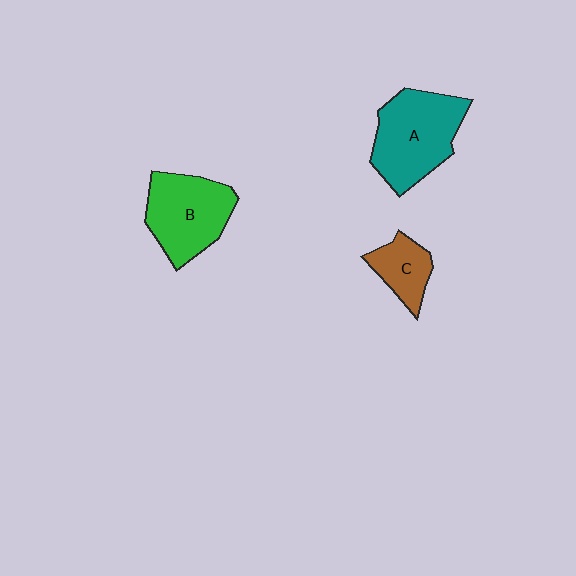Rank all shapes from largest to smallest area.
From largest to smallest: A (teal), B (green), C (brown).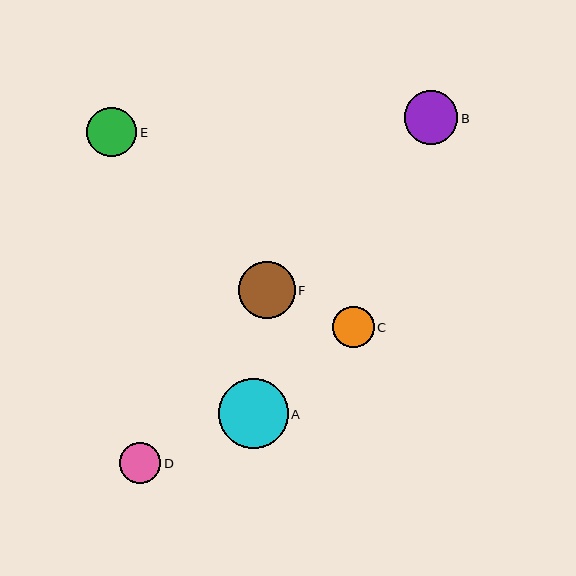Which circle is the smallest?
Circle D is the smallest with a size of approximately 41 pixels.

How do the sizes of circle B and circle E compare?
Circle B and circle E are approximately the same size.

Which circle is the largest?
Circle A is the largest with a size of approximately 69 pixels.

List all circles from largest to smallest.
From largest to smallest: A, F, B, E, C, D.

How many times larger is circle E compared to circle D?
Circle E is approximately 1.2 times the size of circle D.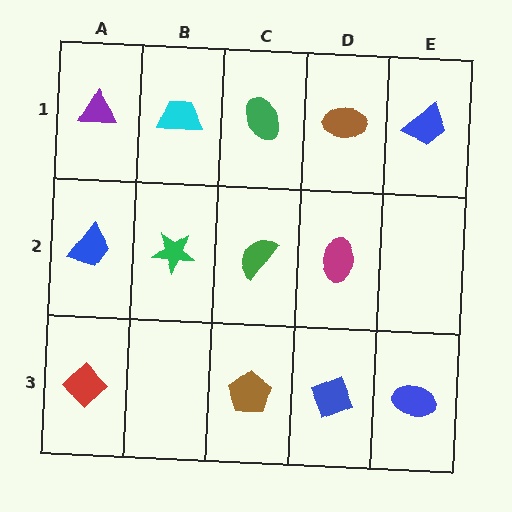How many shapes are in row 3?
4 shapes.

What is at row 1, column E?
A blue trapezoid.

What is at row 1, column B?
A cyan trapezoid.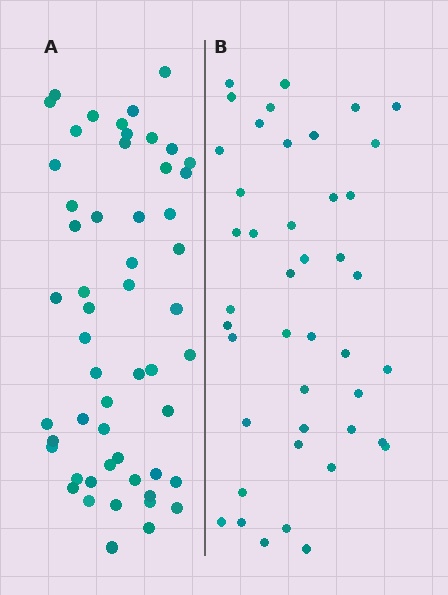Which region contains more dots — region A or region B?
Region A (the left region) has more dots.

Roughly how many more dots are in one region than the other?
Region A has roughly 12 or so more dots than region B.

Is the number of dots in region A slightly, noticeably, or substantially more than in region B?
Region A has noticeably more, but not dramatically so. The ratio is roughly 1.3 to 1.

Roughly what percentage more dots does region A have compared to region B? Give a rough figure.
About 25% more.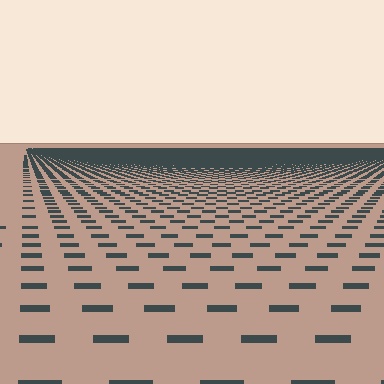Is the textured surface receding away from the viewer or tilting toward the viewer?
The surface is receding away from the viewer. Texture elements get smaller and denser toward the top.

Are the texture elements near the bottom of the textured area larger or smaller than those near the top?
Larger. Near the bottom, elements are closer to the viewer and appear at a bigger on-screen size.